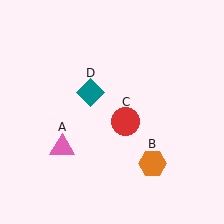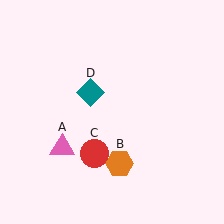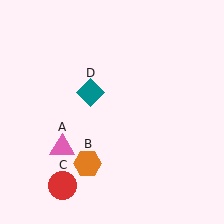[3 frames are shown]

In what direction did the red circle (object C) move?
The red circle (object C) moved down and to the left.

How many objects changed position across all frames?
2 objects changed position: orange hexagon (object B), red circle (object C).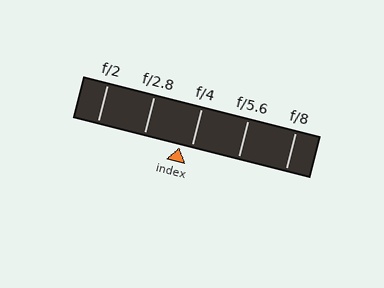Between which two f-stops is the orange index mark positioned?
The index mark is between f/2.8 and f/4.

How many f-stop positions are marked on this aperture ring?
There are 5 f-stop positions marked.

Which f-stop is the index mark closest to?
The index mark is closest to f/4.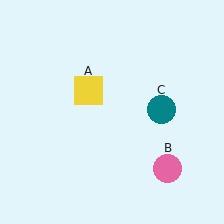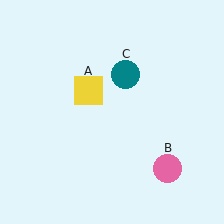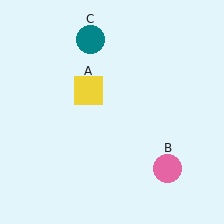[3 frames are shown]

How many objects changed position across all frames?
1 object changed position: teal circle (object C).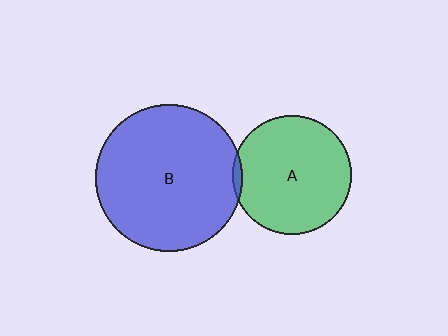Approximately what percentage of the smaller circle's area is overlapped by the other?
Approximately 5%.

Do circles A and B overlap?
Yes.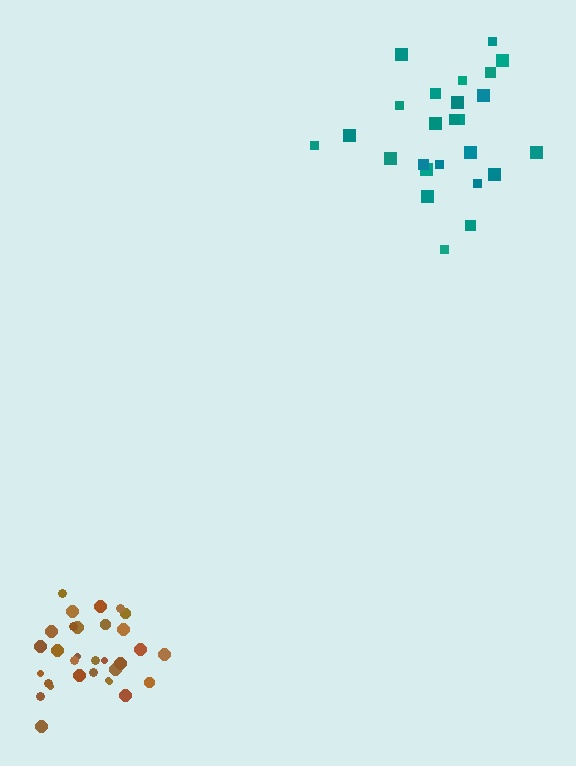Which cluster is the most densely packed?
Brown.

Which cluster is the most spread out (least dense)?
Teal.